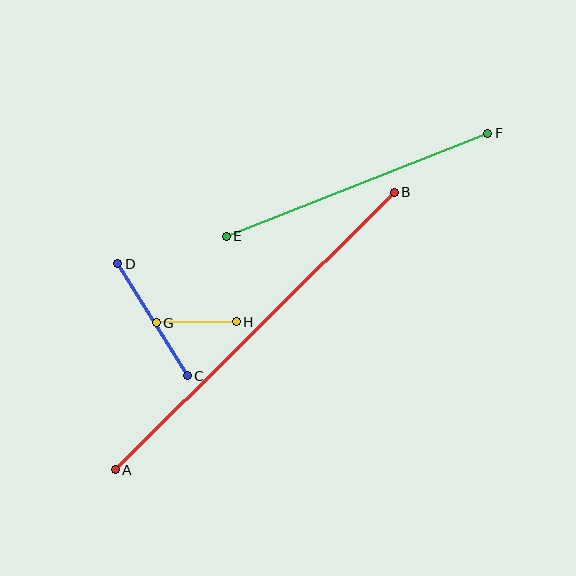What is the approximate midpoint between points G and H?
The midpoint is at approximately (196, 322) pixels.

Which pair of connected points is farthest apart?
Points A and B are farthest apart.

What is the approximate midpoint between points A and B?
The midpoint is at approximately (255, 331) pixels.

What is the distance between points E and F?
The distance is approximately 281 pixels.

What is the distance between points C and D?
The distance is approximately 132 pixels.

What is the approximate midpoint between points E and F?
The midpoint is at approximately (357, 185) pixels.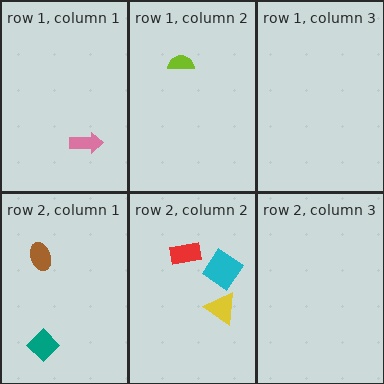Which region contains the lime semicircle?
The row 1, column 2 region.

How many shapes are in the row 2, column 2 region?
3.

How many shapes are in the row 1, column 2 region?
1.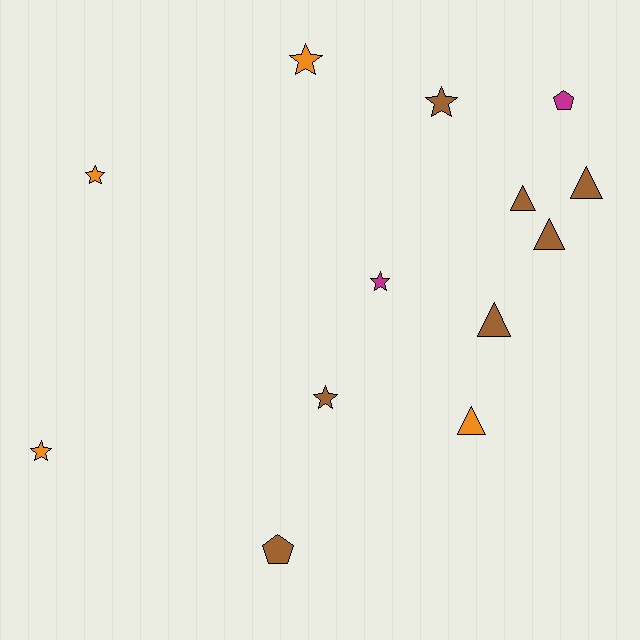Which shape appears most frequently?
Star, with 6 objects.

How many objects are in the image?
There are 13 objects.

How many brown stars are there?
There are 2 brown stars.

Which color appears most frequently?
Brown, with 7 objects.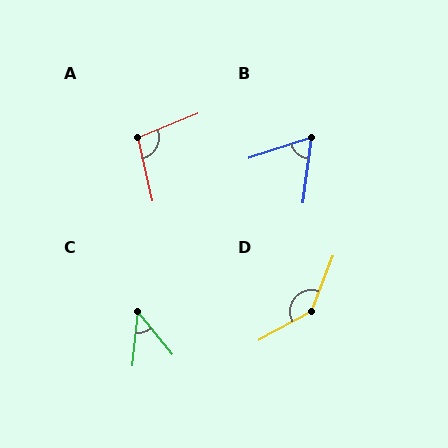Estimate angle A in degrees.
Approximately 99 degrees.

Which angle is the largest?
D, at approximately 139 degrees.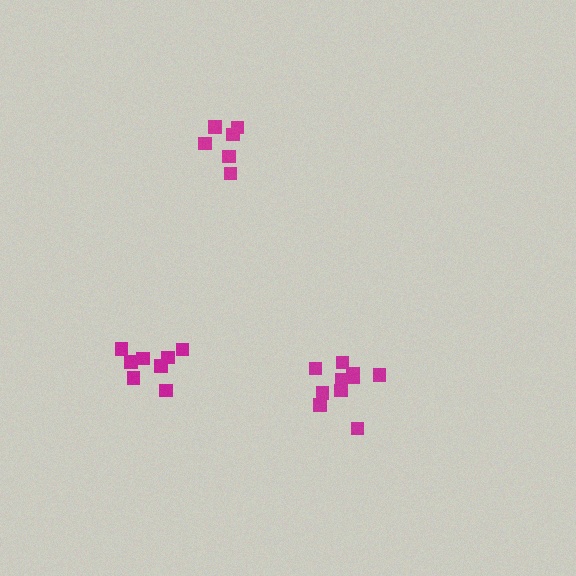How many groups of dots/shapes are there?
There are 3 groups.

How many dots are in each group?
Group 1: 10 dots, Group 2: 6 dots, Group 3: 8 dots (24 total).